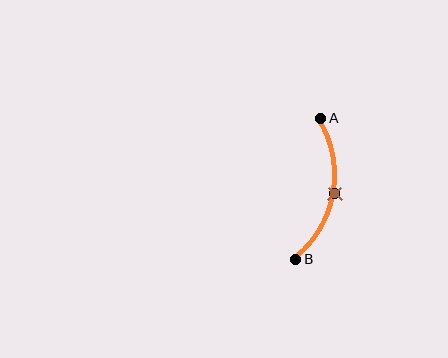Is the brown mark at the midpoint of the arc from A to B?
Yes. The brown mark lies on the arc at equal arc-length from both A and B — it is the arc midpoint.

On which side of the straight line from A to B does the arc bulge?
The arc bulges to the right of the straight line connecting A and B.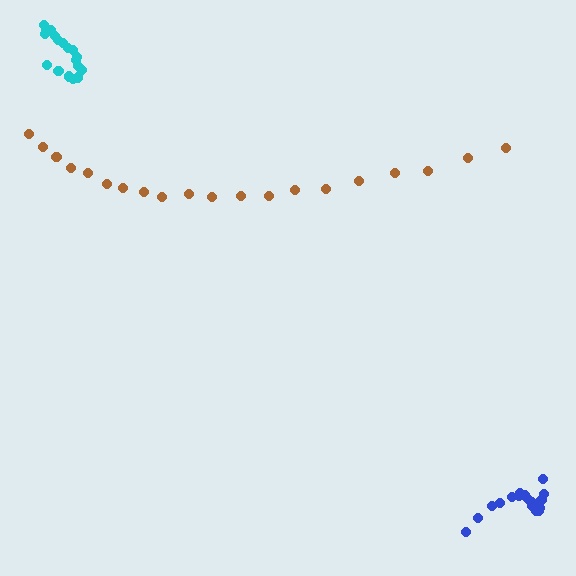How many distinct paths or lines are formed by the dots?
There are 3 distinct paths.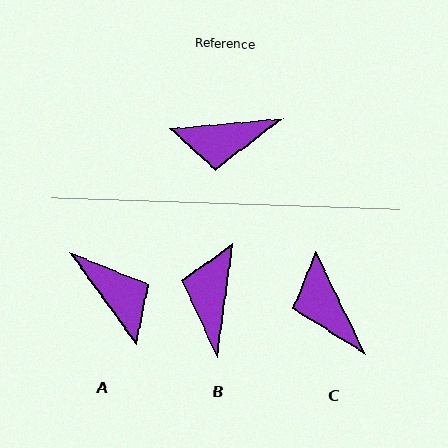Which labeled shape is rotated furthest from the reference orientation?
A, about 121 degrees away.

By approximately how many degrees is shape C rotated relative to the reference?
Approximately 69 degrees clockwise.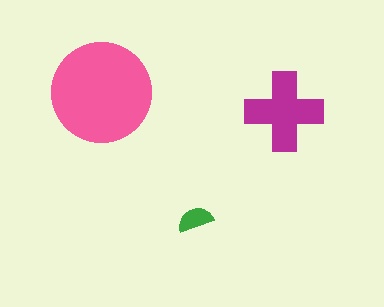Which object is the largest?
The pink circle.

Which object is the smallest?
The green semicircle.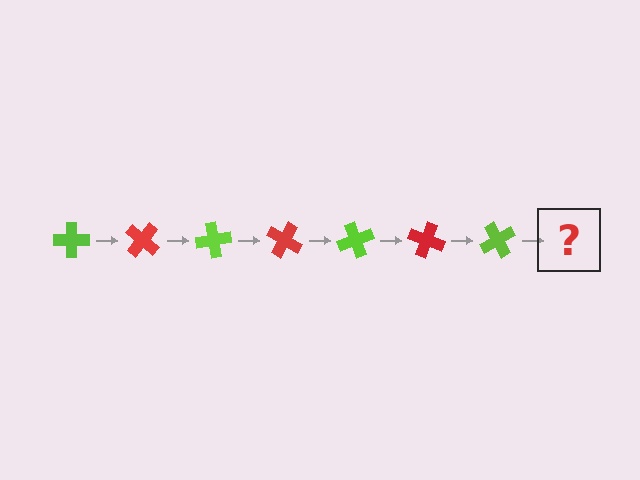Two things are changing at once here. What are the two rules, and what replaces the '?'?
The two rules are that it rotates 40 degrees each step and the color cycles through lime and red. The '?' should be a red cross, rotated 280 degrees from the start.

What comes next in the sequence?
The next element should be a red cross, rotated 280 degrees from the start.